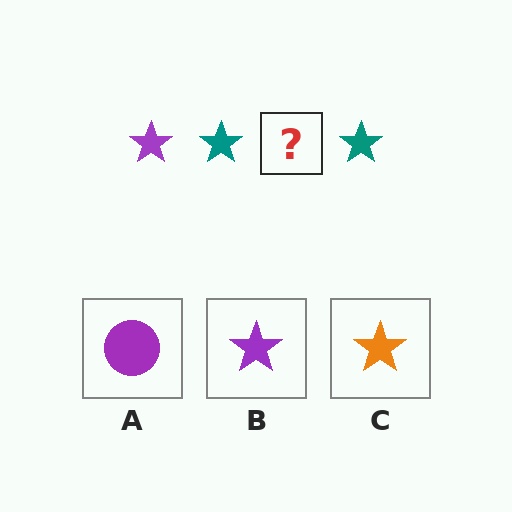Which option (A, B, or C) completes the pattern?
B.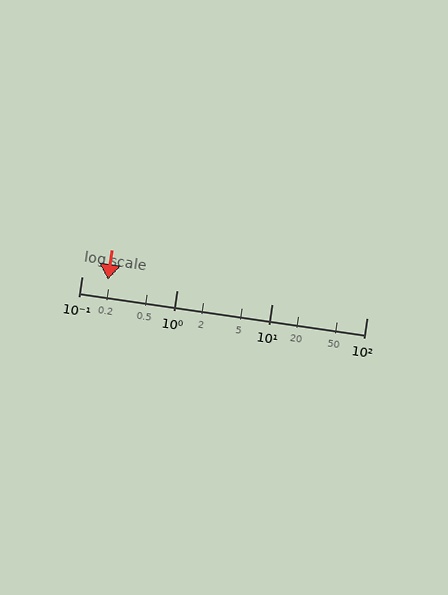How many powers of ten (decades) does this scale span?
The scale spans 3 decades, from 0.1 to 100.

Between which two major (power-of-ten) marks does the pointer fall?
The pointer is between 0.1 and 1.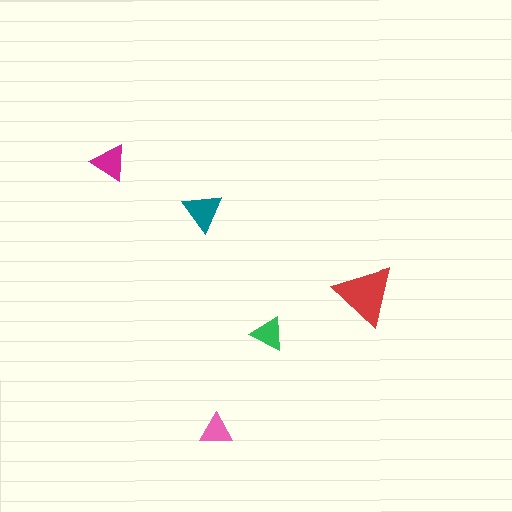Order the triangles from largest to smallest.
the red one, the teal one, the magenta one, the green one, the pink one.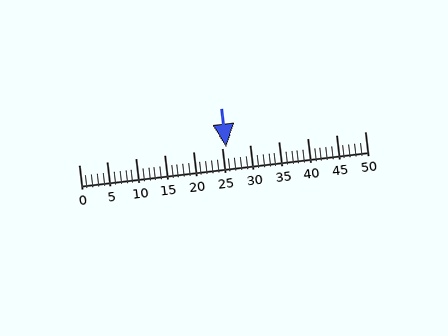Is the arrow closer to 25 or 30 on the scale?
The arrow is closer to 25.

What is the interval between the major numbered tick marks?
The major tick marks are spaced 5 units apart.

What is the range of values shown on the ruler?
The ruler shows values from 0 to 50.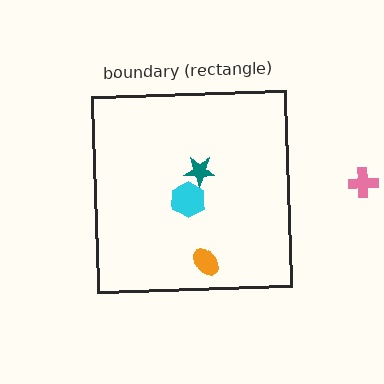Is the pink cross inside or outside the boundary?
Outside.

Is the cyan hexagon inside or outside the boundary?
Inside.